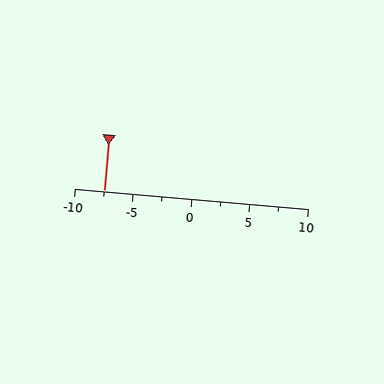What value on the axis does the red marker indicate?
The marker indicates approximately -7.5.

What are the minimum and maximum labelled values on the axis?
The axis runs from -10 to 10.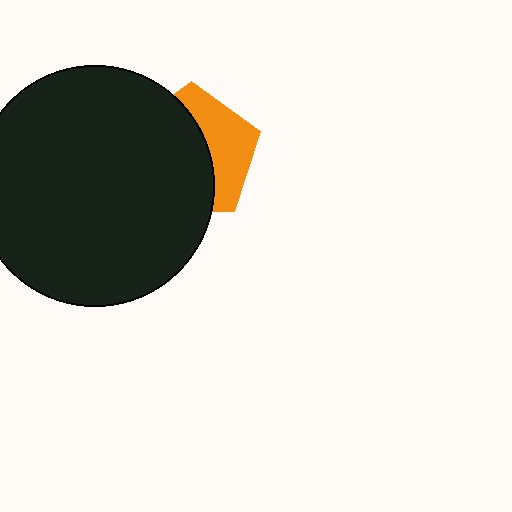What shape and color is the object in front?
The object in front is a black circle.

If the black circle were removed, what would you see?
You would see the complete orange pentagon.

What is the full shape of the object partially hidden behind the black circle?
The partially hidden object is an orange pentagon.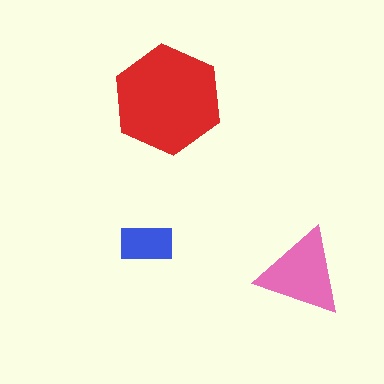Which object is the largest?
The red hexagon.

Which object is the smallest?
The blue rectangle.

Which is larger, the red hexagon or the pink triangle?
The red hexagon.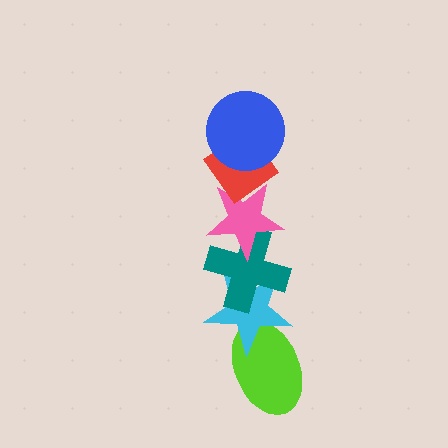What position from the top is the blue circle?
The blue circle is 1st from the top.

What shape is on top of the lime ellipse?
The cyan star is on top of the lime ellipse.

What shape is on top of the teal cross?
The pink star is on top of the teal cross.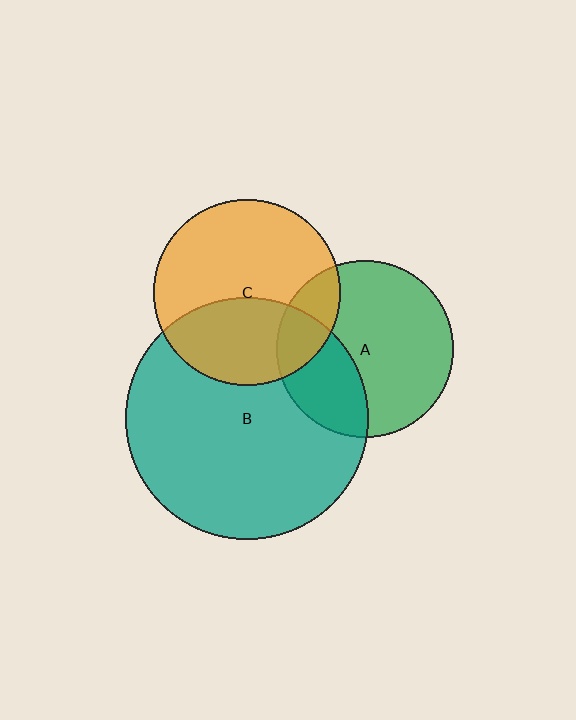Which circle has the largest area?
Circle B (teal).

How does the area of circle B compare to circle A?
Approximately 1.9 times.